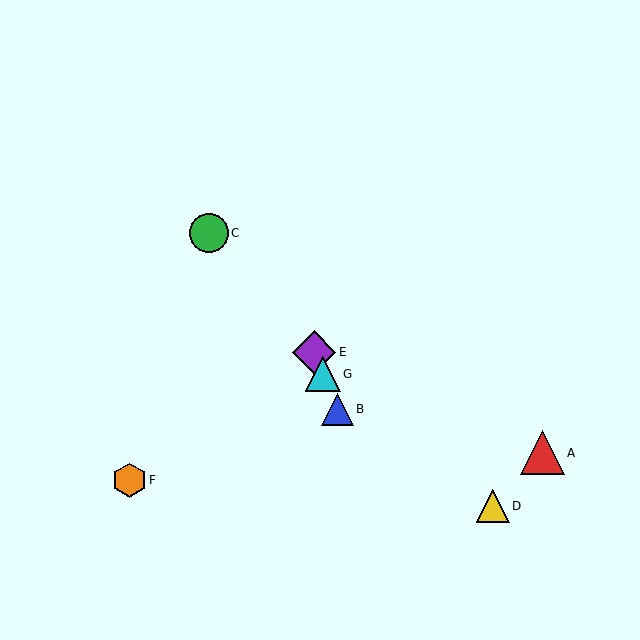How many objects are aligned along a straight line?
3 objects (B, E, G) are aligned along a straight line.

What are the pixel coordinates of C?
Object C is at (209, 233).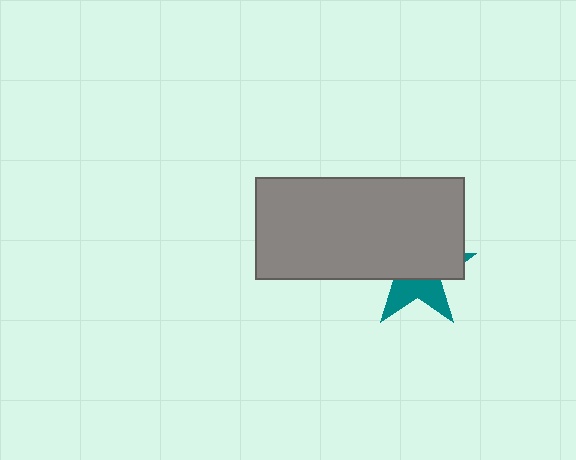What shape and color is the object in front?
The object in front is a gray rectangle.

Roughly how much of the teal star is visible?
A small part of it is visible (roughly 38%).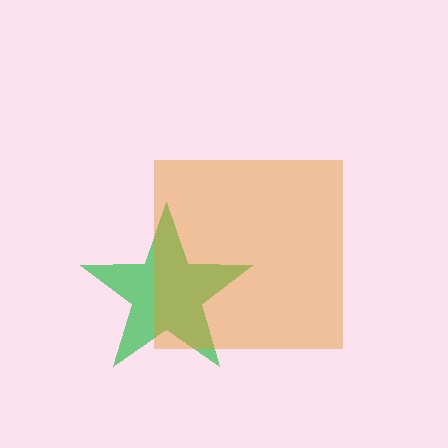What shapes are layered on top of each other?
The layered shapes are: a green star, an orange square.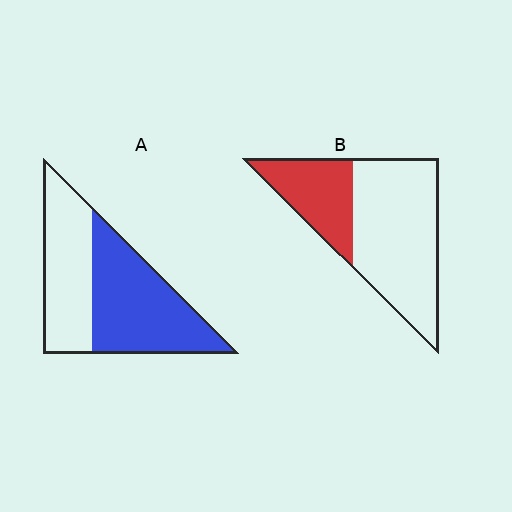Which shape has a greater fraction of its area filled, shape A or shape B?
Shape A.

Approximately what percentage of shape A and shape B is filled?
A is approximately 55% and B is approximately 30%.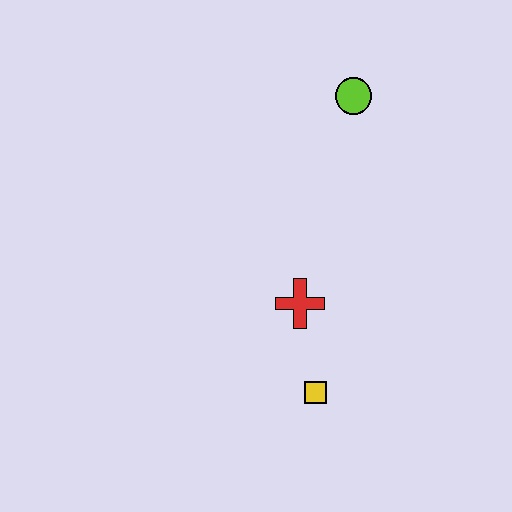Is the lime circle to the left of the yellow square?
No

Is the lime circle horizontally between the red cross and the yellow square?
No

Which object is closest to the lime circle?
The red cross is closest to the lime circle.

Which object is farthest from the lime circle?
The yellow square is farthest from the lime circle.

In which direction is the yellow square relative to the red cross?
The yellow square is below the red cross.